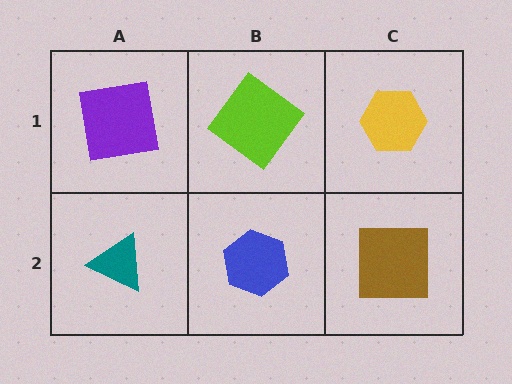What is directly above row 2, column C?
A yellow hexagon.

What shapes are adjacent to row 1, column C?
A brown square (row 2, column C), a lime diamond (row 1, column B).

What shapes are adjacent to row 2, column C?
A yellow hexagon (row 1, column C), a blue hexagon (row 2, column B).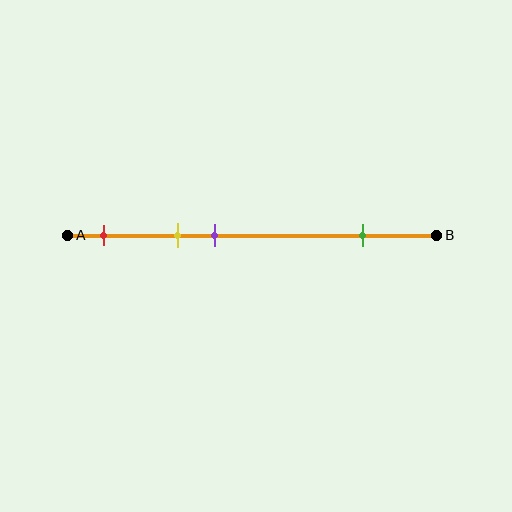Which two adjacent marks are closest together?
The yellow and purple marks are the closest adjacent pair.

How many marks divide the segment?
There are 4 marks dividing the segment.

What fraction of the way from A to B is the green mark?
The green mark is approximately 80% (0.8) of the way from A to B.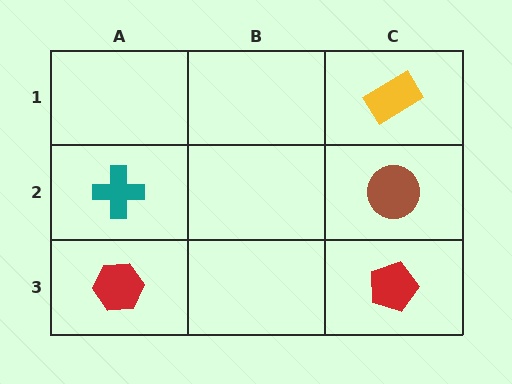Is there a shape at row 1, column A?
No, that cell is empty.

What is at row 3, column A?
A red hexagon.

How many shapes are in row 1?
1 shape.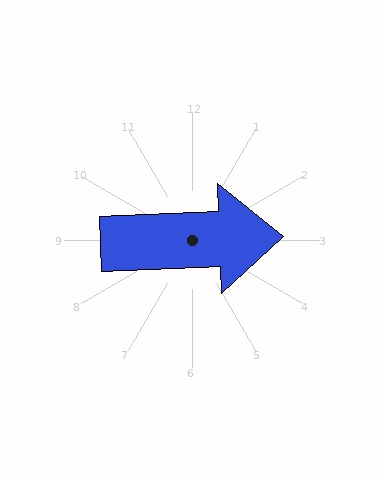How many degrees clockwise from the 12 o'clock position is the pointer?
Approximately 88 degrees.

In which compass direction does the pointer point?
East.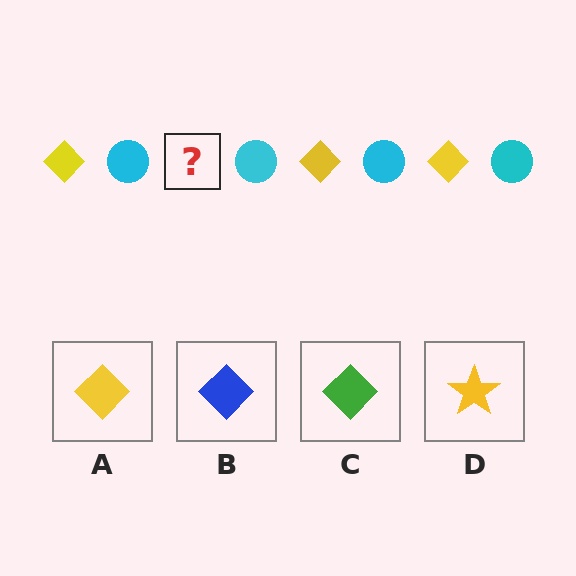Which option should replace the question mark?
Option A.